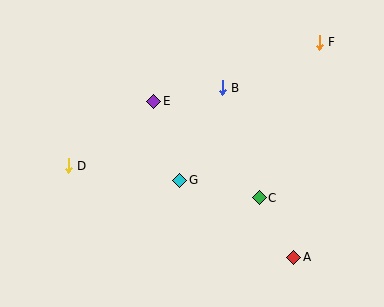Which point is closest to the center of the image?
Point G at (180, 180) is closest to the center.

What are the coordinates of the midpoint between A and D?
The midpoint between A and D is at (181, 211).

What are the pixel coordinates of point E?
Point E is at (154, 101).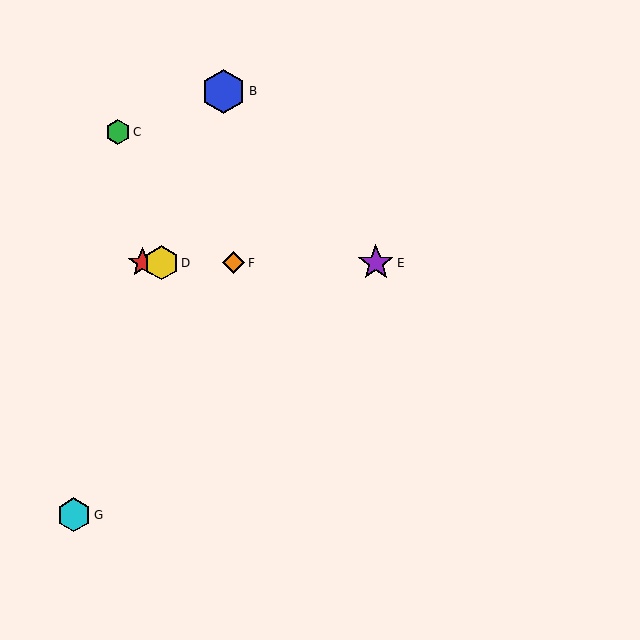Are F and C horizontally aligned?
No, F is at y≈263 and C is at y≈132.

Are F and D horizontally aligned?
Yes, both are at y≈263.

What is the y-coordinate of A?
Object A is at y≈263.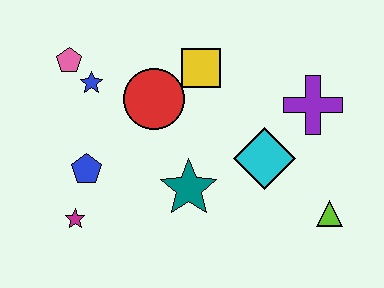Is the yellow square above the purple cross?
Yes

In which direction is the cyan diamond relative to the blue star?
The cyan diamond is to the right of the blue star.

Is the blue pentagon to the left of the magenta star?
No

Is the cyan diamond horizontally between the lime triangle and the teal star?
Yes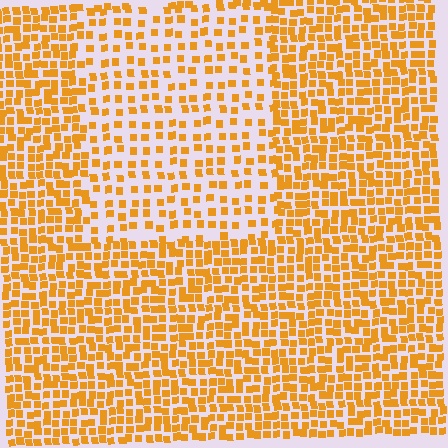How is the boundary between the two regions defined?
The boundary is defined by a change in element density (approximately 2.0x ratio). All elements are the same color, size, and shape.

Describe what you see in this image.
The image contains small orange elements arranged at two different densities. A rectangle-shaped region is visible where the elements are less densely packed than the surrounding area.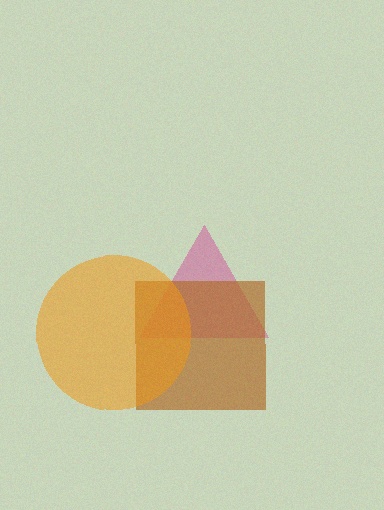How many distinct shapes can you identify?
There are 3 distinct shapes: a magenta triangle, a brown square, an orange circle.